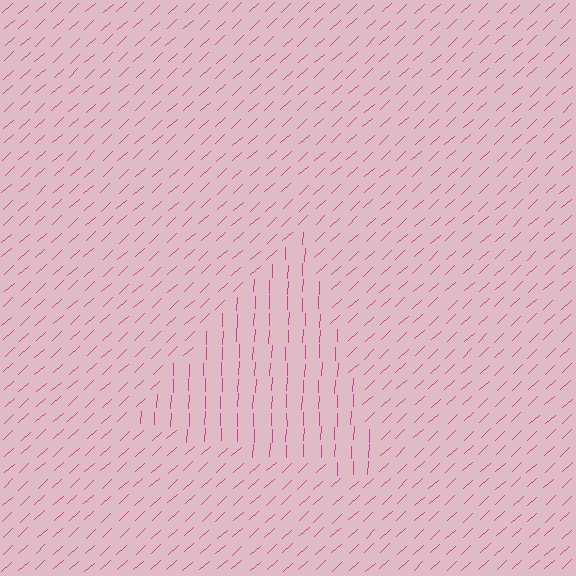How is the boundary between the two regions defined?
The boundary is defined purely by a change in line orientation (approximately 45 degrees difference). All lines are the same color and thickness.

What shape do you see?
I see a triangle.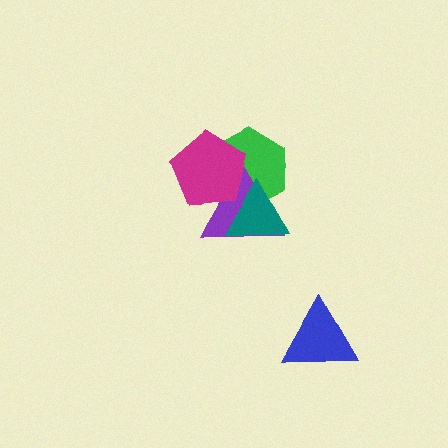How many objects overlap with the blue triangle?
0 objects overlap with the blue triangle.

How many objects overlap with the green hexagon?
3 objects overlap with the green hexagon.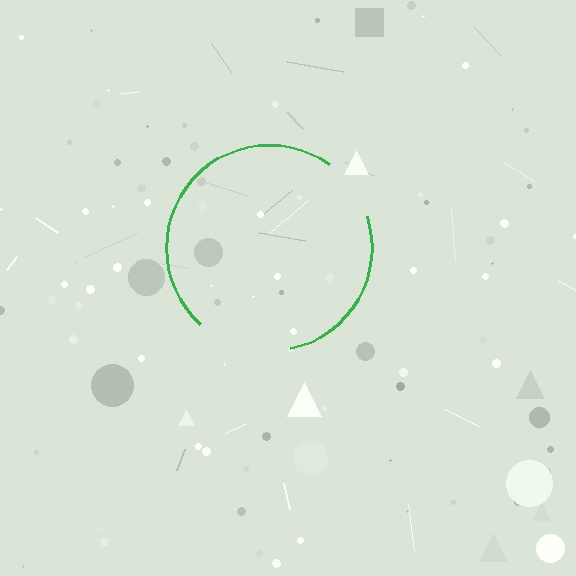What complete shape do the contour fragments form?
The contour fragments form a circle.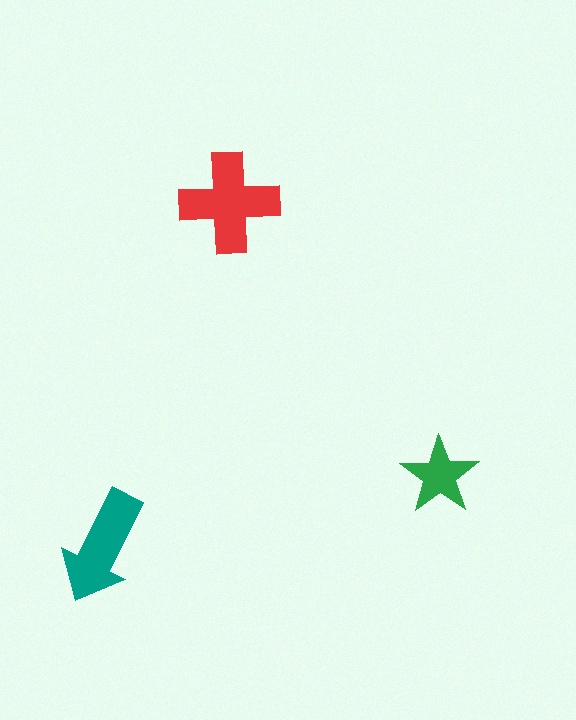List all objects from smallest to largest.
The green star, the teal arrow, the red cross.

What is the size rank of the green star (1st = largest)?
3rd.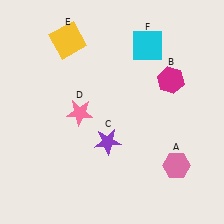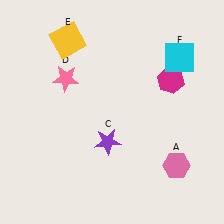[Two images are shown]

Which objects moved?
The objects that moved are: the pink star (D), the cyan square (F).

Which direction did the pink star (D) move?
The pink star (D) moved up.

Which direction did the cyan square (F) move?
The cyan square (F) moved right.